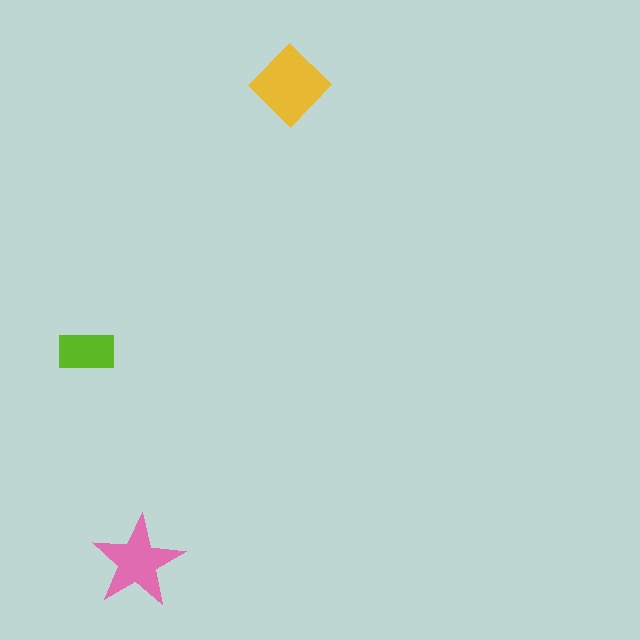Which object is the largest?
The yellow diamond.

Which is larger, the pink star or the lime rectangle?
The pink star.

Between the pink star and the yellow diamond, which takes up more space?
The yellow diamond.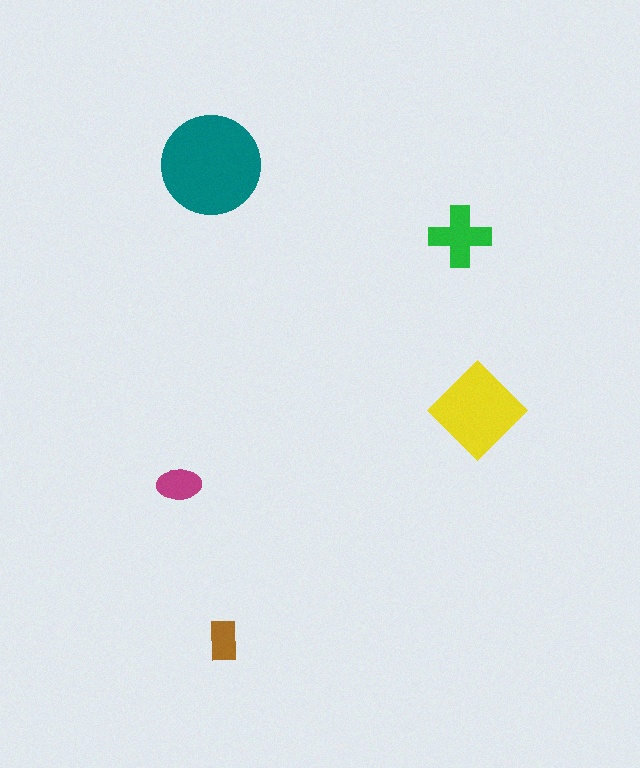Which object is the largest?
The teal circle.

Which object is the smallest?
The brown rectangle.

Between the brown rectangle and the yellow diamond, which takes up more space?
The yellow diamond.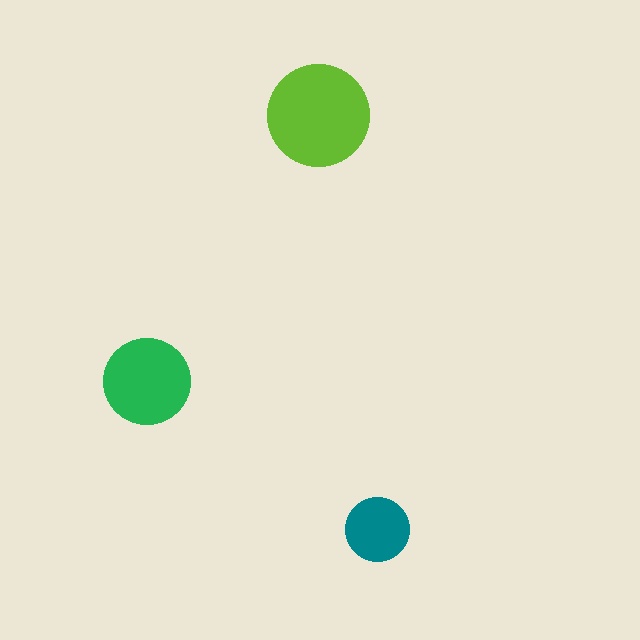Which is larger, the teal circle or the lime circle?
The lime one.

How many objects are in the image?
There are 3 objects in the image.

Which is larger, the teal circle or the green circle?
The green one.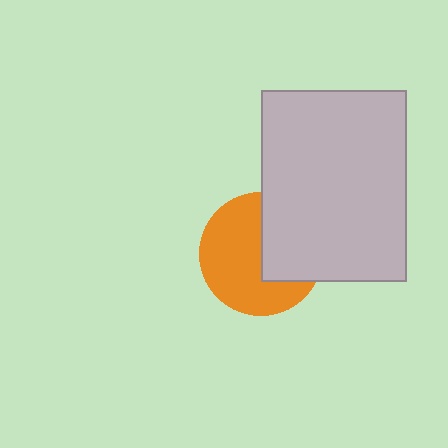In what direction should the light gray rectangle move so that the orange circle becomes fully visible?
The light gray rectangle should move right. That is the shortest direction to clear the overlap and leave the orange circle fully visible.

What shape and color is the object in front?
The object in front is a light gray rectangle.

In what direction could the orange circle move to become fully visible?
The orange circle could move left. That would shift it out from behind the light gray rectangle entirely.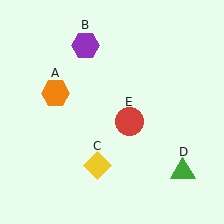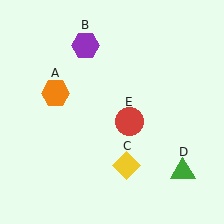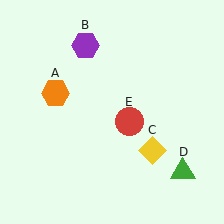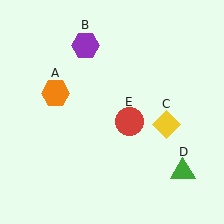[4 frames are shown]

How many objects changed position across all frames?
1 object changed position: yellow diamond (object C).